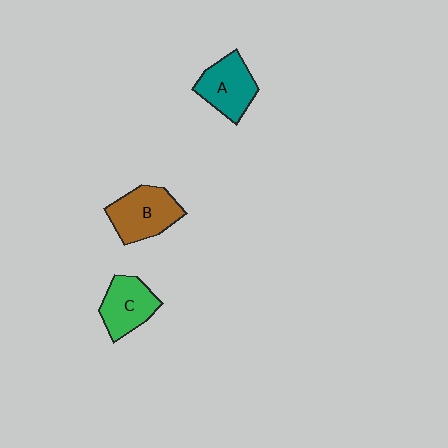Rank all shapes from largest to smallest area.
From largest to smallest: B (brown), A (teal), C (green).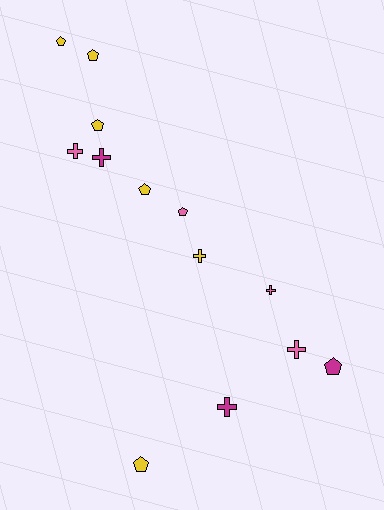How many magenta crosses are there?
There are 2 magenta crosses.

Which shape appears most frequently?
Pentagon, with 7 objects.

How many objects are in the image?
There are 13 objects.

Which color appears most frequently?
Yellow, with 6 objects.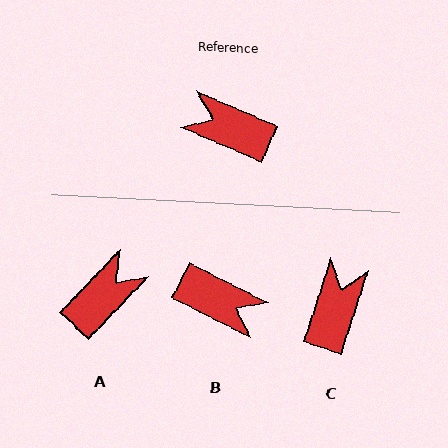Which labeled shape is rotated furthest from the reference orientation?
B, about 177 degrees away.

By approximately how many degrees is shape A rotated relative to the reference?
Approximately 110 degrees clockwise.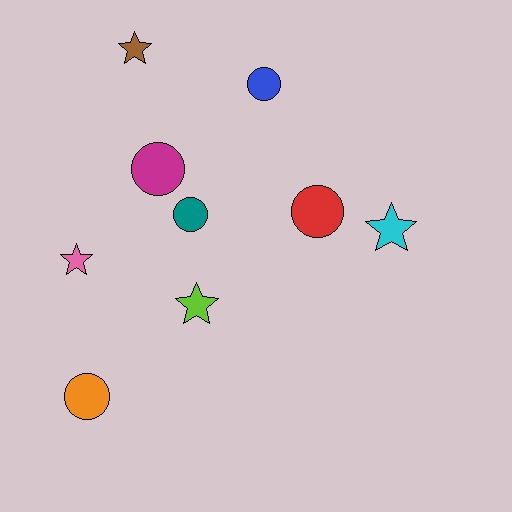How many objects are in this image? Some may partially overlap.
There are 9 objects.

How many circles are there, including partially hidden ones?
There are 5 circles.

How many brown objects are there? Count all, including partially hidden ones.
There is 1 brown object.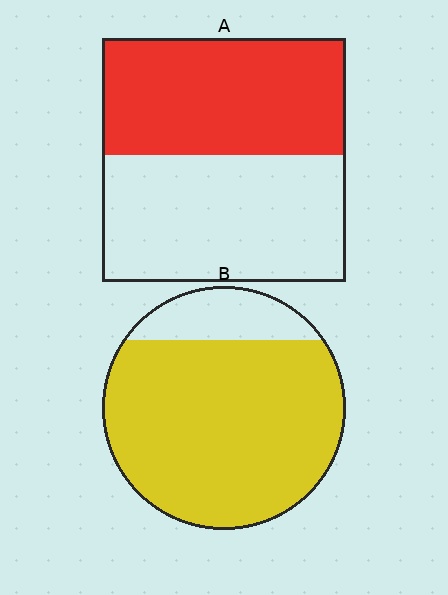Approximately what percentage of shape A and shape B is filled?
A is approximately 50% and B is approximately 85%.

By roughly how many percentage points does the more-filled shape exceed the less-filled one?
By roughly 35 percentage points (B over A).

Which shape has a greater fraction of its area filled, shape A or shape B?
Shape B.